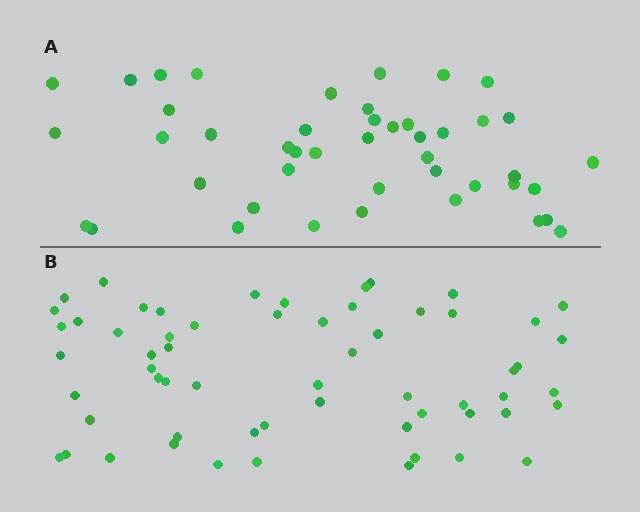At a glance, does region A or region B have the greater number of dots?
Region B (the bottom region) has more dots.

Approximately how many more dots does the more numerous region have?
Region B has approximately 15 more dots than region A.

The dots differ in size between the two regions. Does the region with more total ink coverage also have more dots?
No. Region A has more total ink coverage because its dots are larger, but region B actually contains more individual dots. Total area can be misleading — the number of items is what matters here.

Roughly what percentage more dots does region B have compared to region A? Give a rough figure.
About 35% more.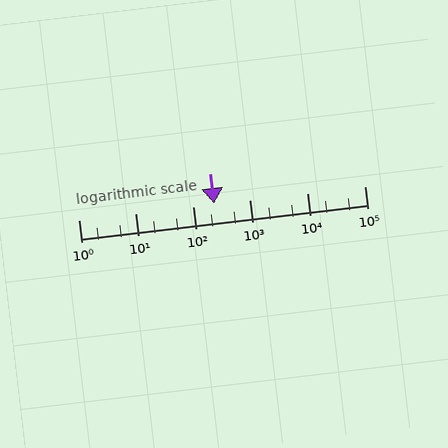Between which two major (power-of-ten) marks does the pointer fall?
The pointer is between 100 and 1000.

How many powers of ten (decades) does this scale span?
The scale spans 5 decades, from 1 to 100000.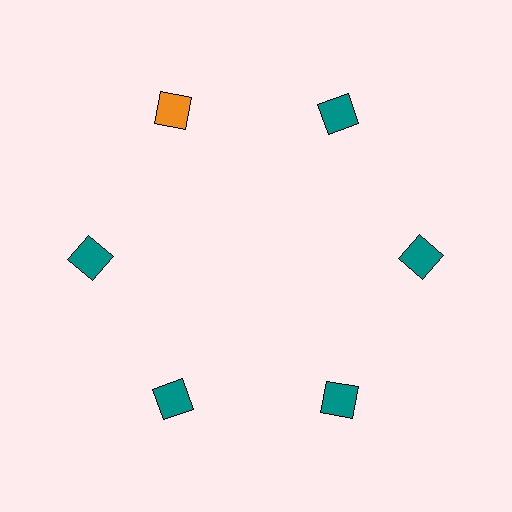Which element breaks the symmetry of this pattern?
The orange diamond at roughly the 11 o'clock position breaks the symmetry. All other shapes are teal diamonds.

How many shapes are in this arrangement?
There are 6 shapes arranged in a ring pattern.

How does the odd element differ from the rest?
It has a different color: orange instead of teal.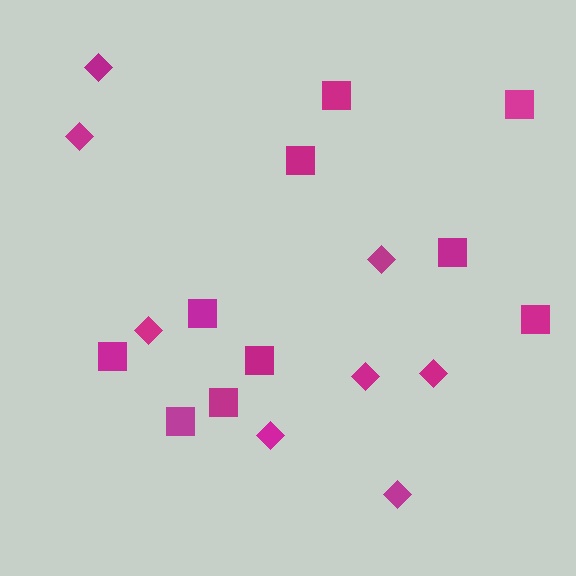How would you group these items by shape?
There are 2 groups: one group of diamonds (8) and one group of squares (10).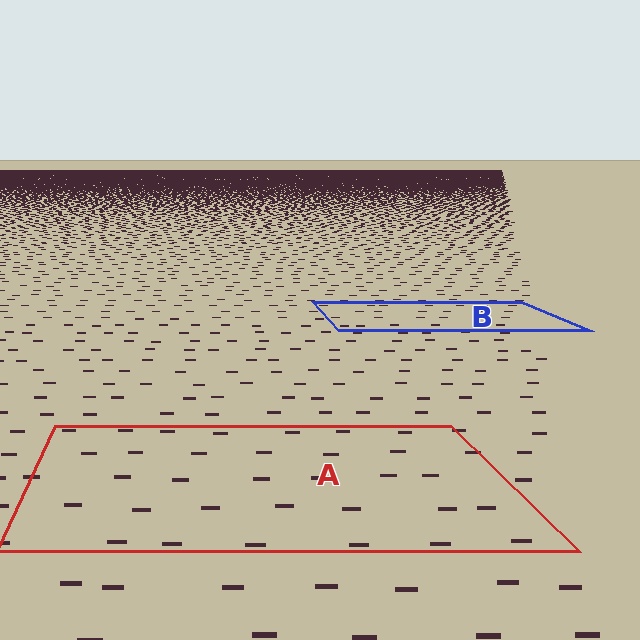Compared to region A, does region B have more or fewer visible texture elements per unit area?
Region B has more texture elements per unit area — they are packed more densely because it is farther away.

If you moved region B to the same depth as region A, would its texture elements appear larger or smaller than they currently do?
They would appear larger. At a closer depth, the same texture elements are projected at a bigger on-screen size.